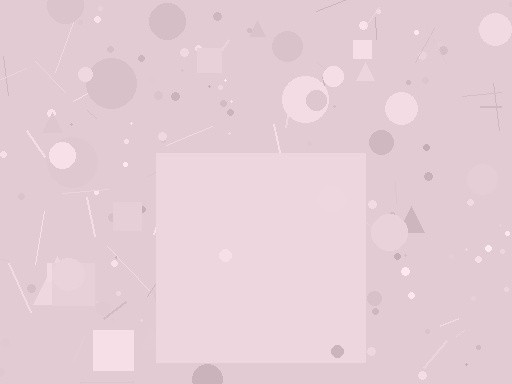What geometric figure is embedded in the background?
A square is embedded in the background.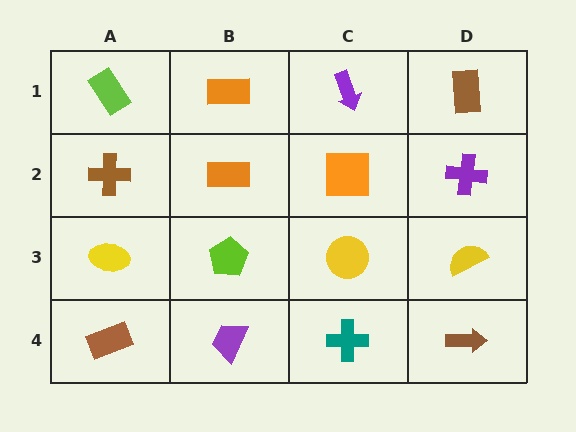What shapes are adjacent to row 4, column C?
A yellow circle (row 3, column C), a purple trapezoid (row 4, column B), a brown arrow (row 4, column D).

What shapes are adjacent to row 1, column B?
An orange rectangle (row 2, column B), a lime rectangle (row 1, column A), a purple arrow (row 1, column C).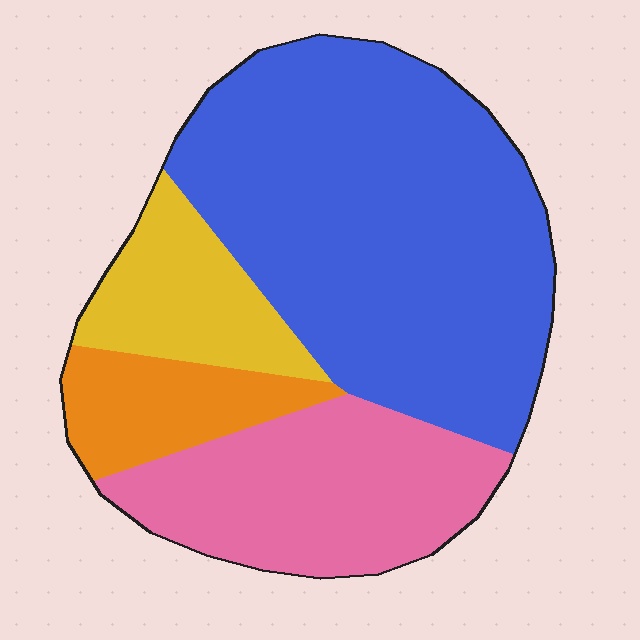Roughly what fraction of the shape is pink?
Pink takes up about one quarter (1/4) of the shape.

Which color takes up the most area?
Blue, at roughly 55%.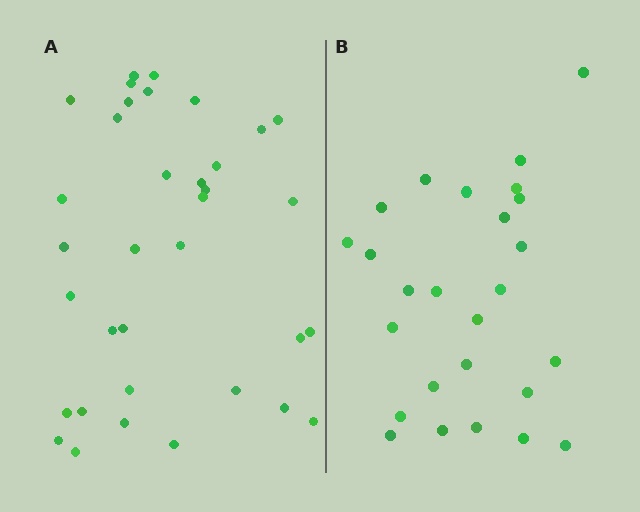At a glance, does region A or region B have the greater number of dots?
Region A (the left region) has more dots.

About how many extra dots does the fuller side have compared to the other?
Region A has roughly 8 or so more dots than region B.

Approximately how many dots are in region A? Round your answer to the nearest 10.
About 40 dots. (The exact count is 35, which rounds to 40.)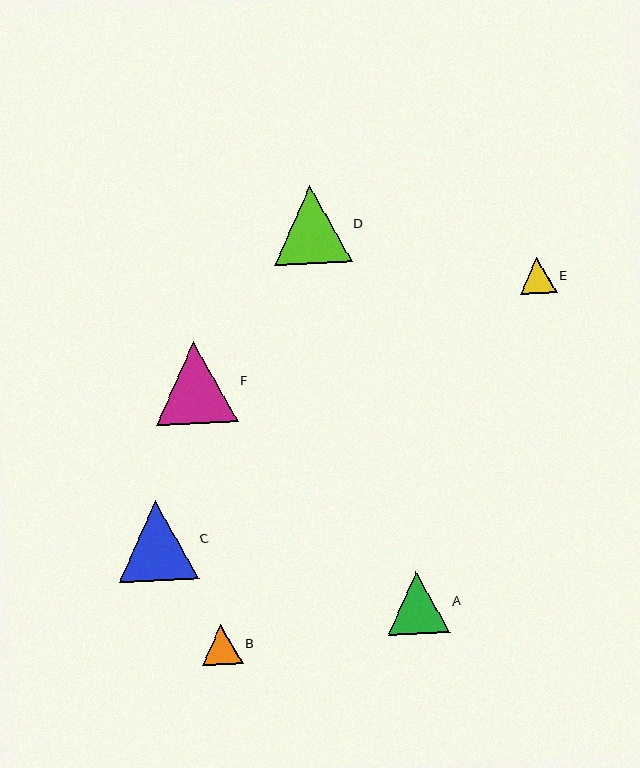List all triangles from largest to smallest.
From largest to smallest: F, C, D, A, B, E.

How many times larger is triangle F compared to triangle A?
Triangle F is approximately 1.3 times the size of triangle A.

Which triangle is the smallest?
Triangle E is the smallest with a size of approximately 37 pixels.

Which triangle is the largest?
Triangle F is the largest with a size of approximately 82 pixels.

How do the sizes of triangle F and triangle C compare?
Triangle F and triangle C are approximately the same size.